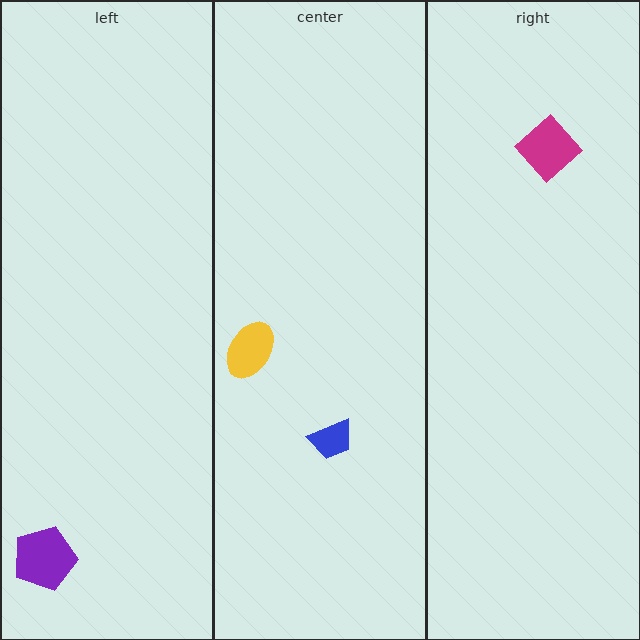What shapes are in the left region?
The purple pentagon.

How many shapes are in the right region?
1.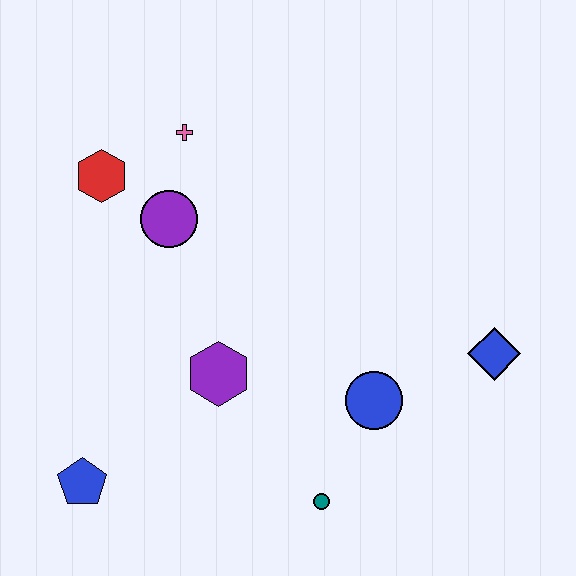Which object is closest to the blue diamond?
The blue circle is closest to the blue diamond.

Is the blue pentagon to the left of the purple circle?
Yes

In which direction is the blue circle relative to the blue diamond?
The blue circle is to the left of the blue diamond.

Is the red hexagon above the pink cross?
No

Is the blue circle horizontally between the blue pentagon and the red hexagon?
No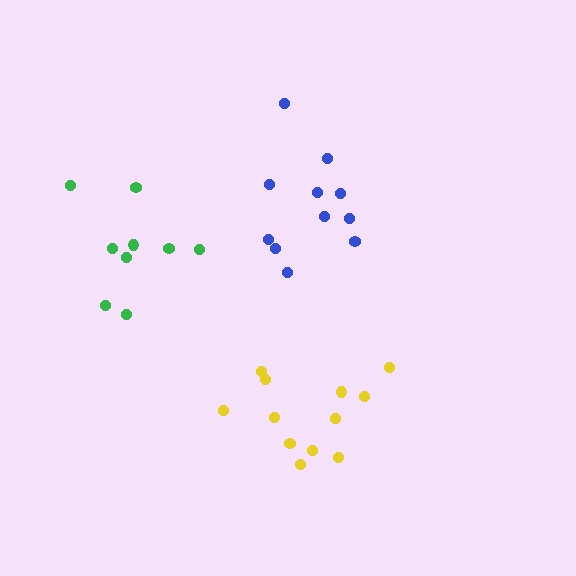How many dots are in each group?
Group 1: 11 dots, Group 2: 12 dots, Group 3: 9 dots (32 total).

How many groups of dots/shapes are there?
There are 3 groups.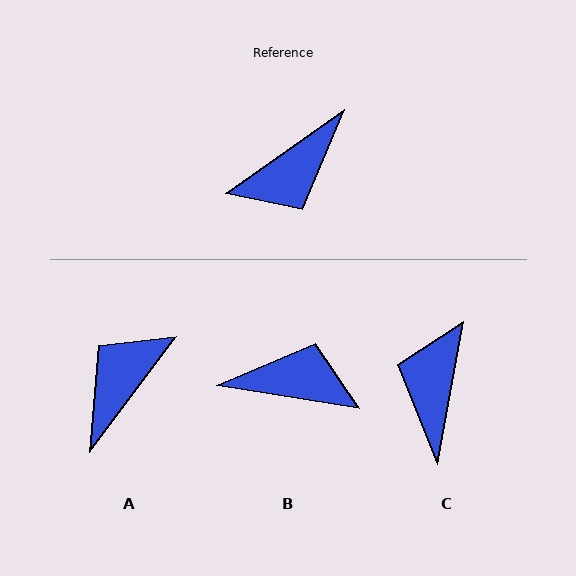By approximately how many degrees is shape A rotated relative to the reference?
Approximately 162 degrees clockwise.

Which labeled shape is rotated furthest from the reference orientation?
A, about 162 degrees away.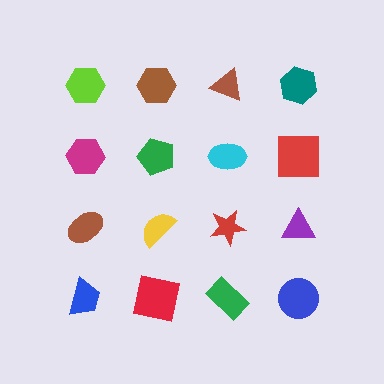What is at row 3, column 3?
A red star.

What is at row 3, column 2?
A yellow semicircle.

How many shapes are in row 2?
4 shapes.